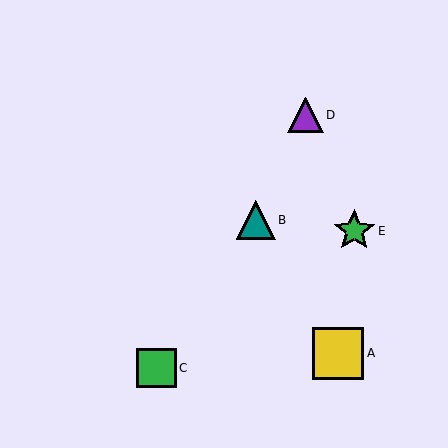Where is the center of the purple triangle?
The center of the purple triangle is at (306, 115).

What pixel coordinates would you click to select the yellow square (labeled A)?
Click at (338, 353) to select the yellow square A.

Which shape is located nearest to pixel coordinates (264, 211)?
The teal triangle (labeled B) at (256, 220) is nearest to that location.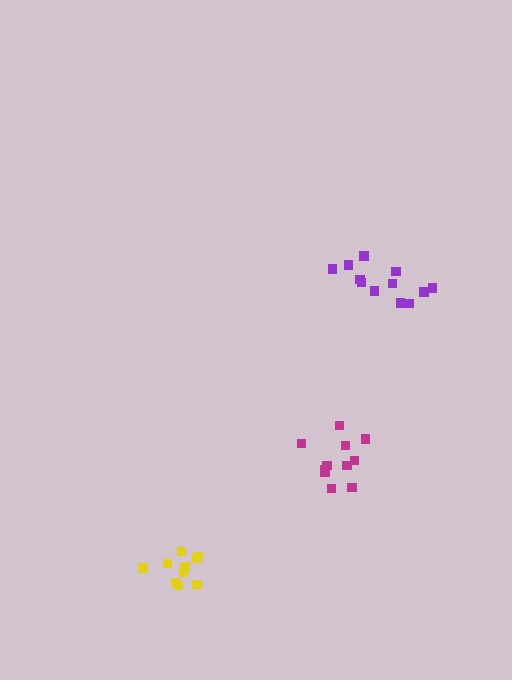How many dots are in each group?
Group 1: 12 dots, Group 2: 11 dots, Group 3: 10 dots (33 total).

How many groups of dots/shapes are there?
There are 3 groups.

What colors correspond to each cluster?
The clusters are colored: purple, magenta, yellow.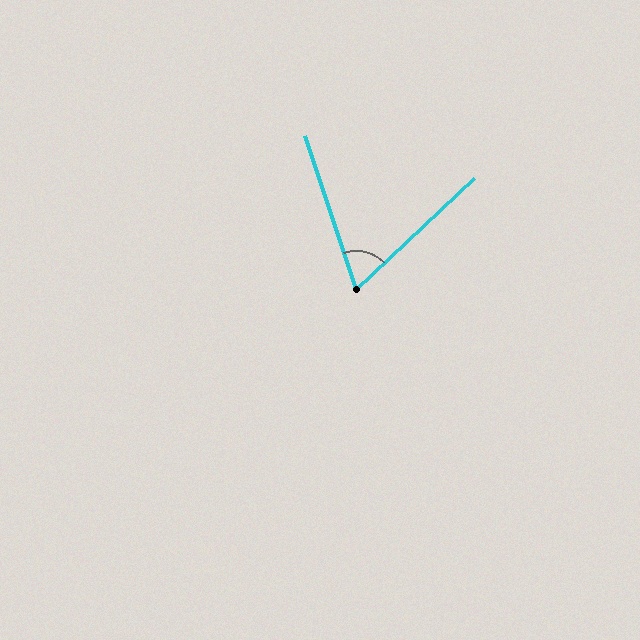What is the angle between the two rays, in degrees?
Approximately 65 degrees.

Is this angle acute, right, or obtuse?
It is acute.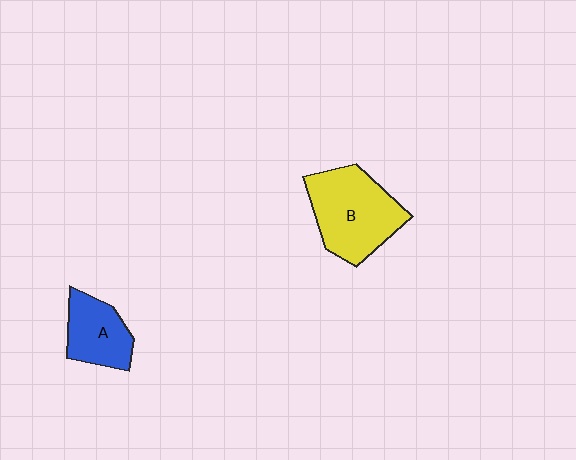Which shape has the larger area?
Shape B (yellow).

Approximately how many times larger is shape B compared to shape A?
Approximately 1.7 times.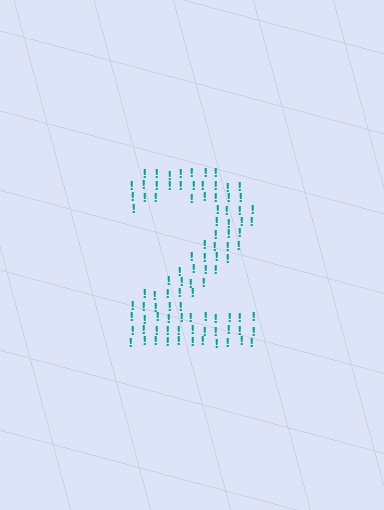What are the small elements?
The small elements are exclamation marks.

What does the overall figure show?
The overall figure shows the digit 2.